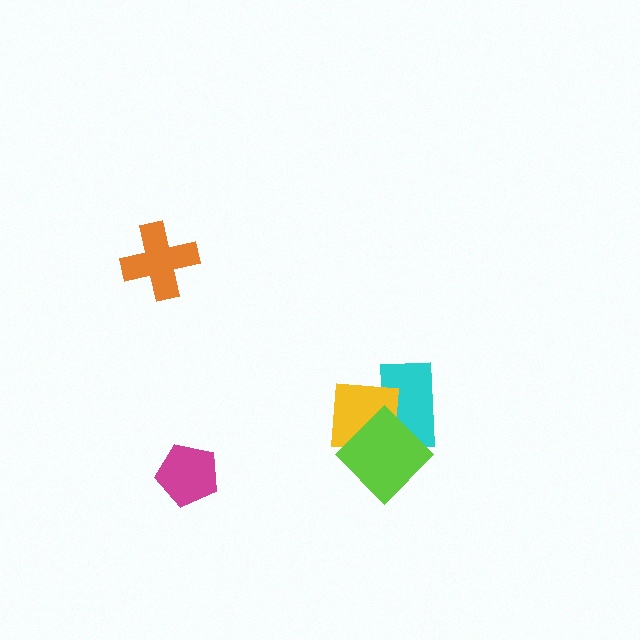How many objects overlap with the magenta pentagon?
0 objects overlap with the magenta pentagon.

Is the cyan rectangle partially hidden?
Yes, it is partially covered by another shape.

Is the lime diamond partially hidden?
No, no other shape covers it.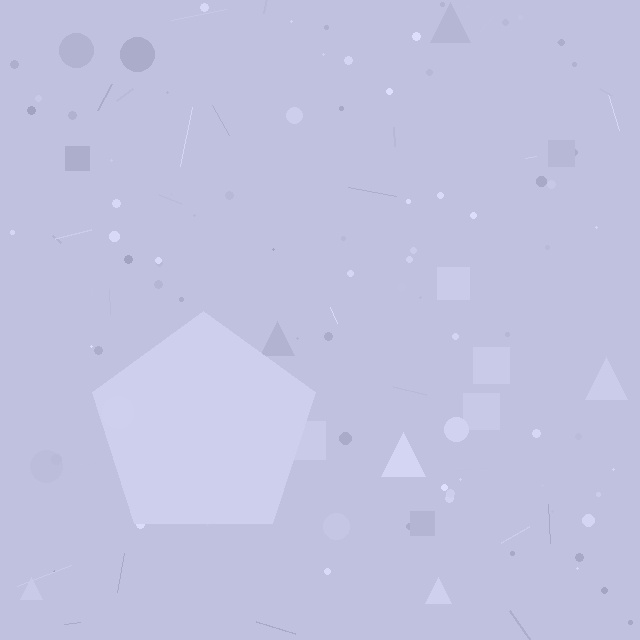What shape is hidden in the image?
A pentagon is hidden in the image.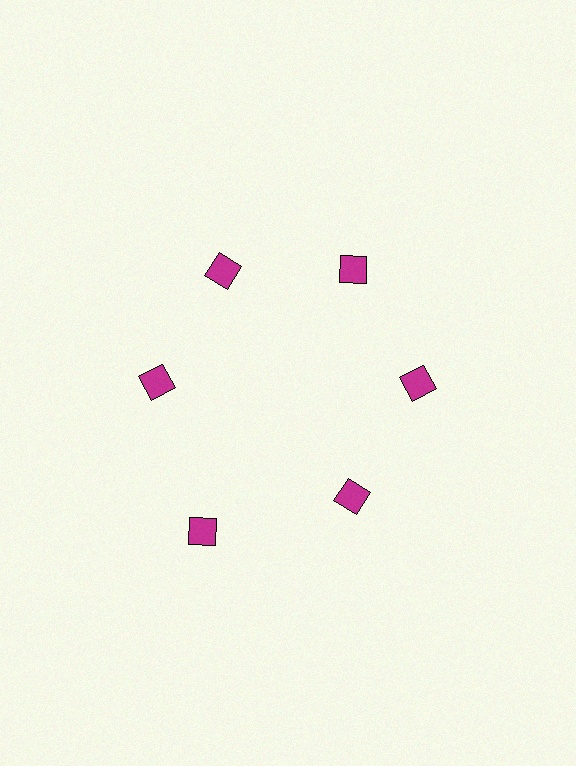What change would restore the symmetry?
The symmetry would be restored by moving it inward, back onto the ring so that all 6 squares sit at equal angles and equal distance from the center.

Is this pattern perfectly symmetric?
No. The 6 magenta squares are arranged in a ring, but one element near the 7 o'clock position is pushed outward from the center, breaking the 6-fold rotational symmetry.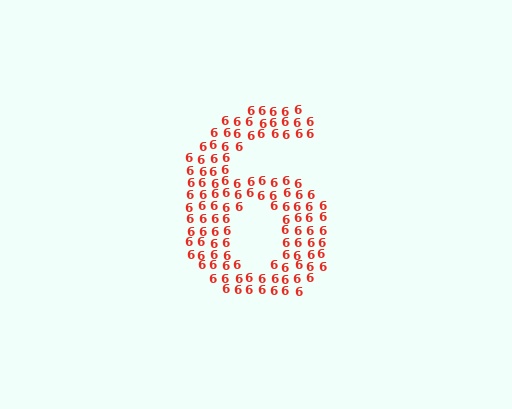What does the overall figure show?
The overall figure shows the digit 6.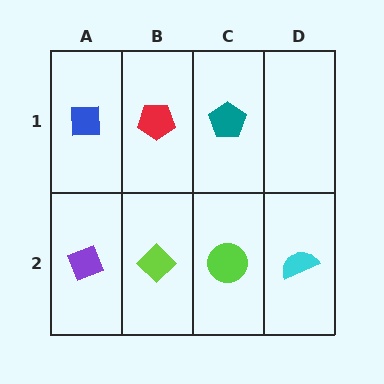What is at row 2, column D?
A cyan semicircle.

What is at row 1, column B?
A red pentagon.